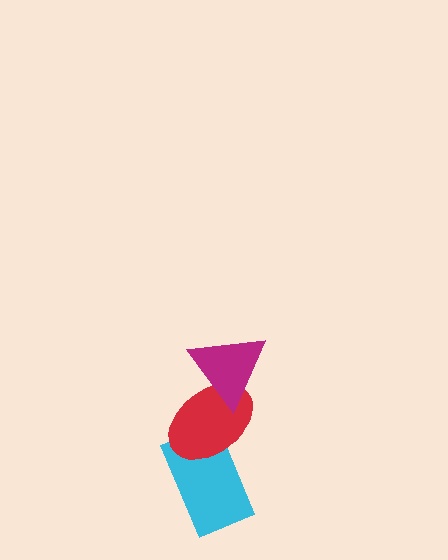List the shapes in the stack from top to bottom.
From top to bottom: the magenta triangle, the red ellipse, the cyan rectangle.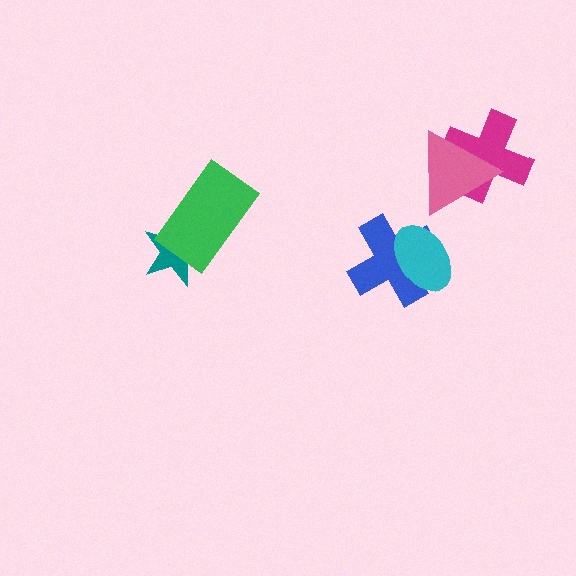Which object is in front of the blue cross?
The cyan ellipse is in front of the blue cross.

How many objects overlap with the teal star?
1 object overlaps with the teal star.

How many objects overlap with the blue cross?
1 object overlaps with the blue cross.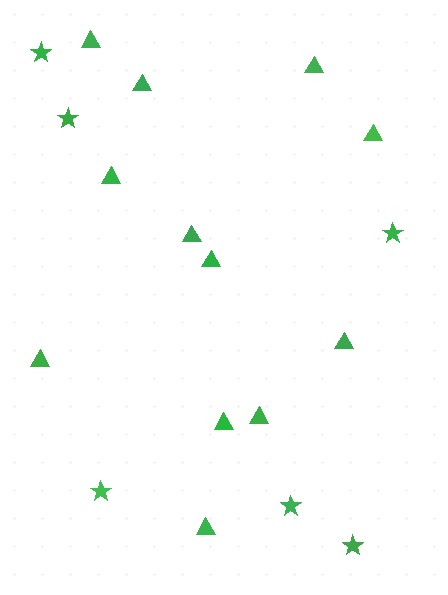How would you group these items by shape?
There are 2 groups: one group of triangles (12) and one group of stars (6).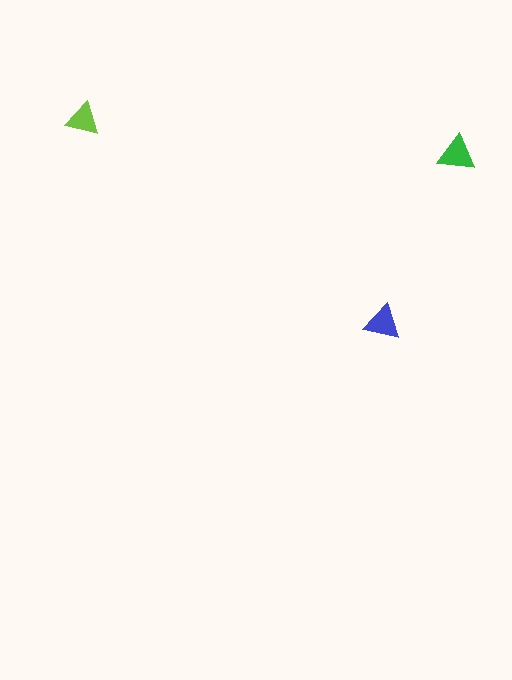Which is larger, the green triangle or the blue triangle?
The green one.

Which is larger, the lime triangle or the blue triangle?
The blue one.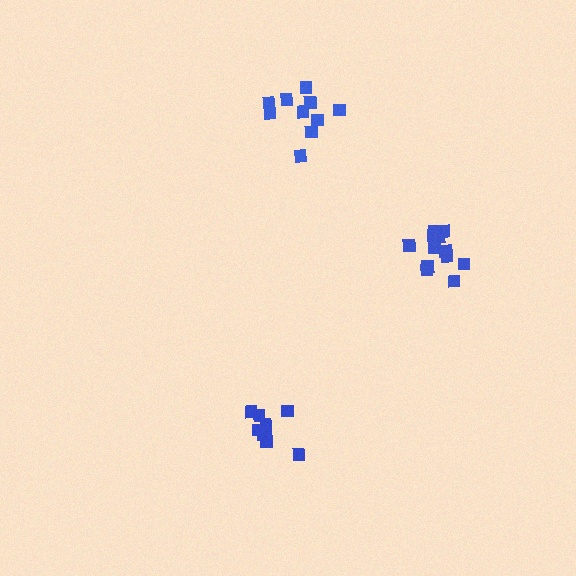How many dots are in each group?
Group 1: 12 dots, Group 2: 9 dots, Group 3: 10 dots (31 total).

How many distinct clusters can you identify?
There are 3 distinct clusters.